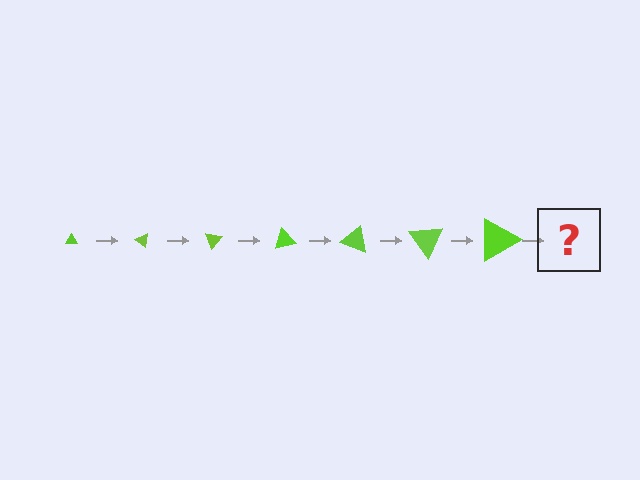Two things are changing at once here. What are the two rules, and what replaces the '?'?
The two rules are that the triangle grows larger each step and it rotates 35 degrees each step. The '?' should be a triangle, larger than the previous one and rotated 245 degrees from the start.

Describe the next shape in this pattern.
It should be a triangle, larger than the previous one and rotated 245 degrees from the start.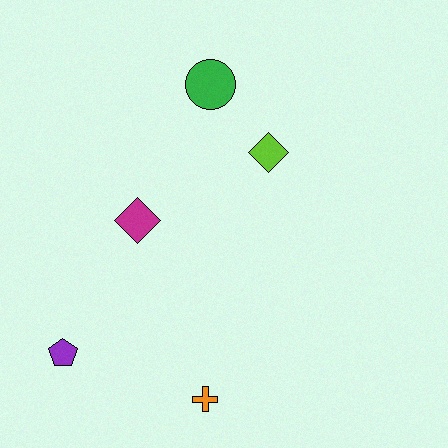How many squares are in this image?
There are no squares.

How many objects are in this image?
There are 5 objects.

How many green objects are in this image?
There is 1 green object.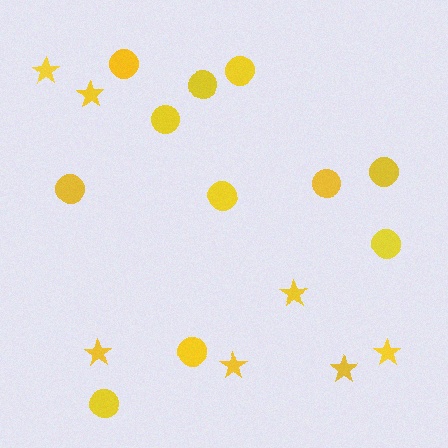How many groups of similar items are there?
There are 2 groups: one group of circles (11) and one group of stars (7).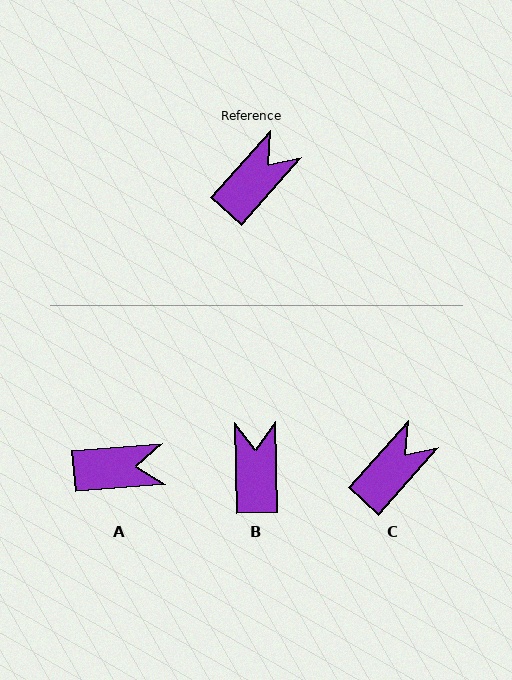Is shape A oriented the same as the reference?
No, it is off by about 44 degrees.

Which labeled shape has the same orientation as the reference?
C.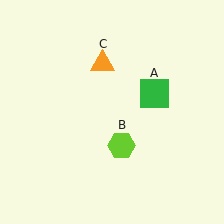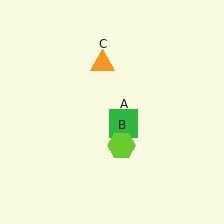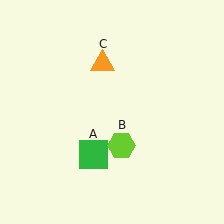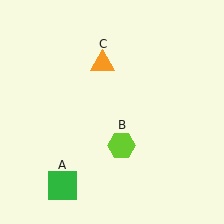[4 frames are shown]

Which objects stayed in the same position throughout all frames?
Lime hexagon (object B) and orange triangle (object C) remained stationary.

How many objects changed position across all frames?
1 object changed position: green square (object A).